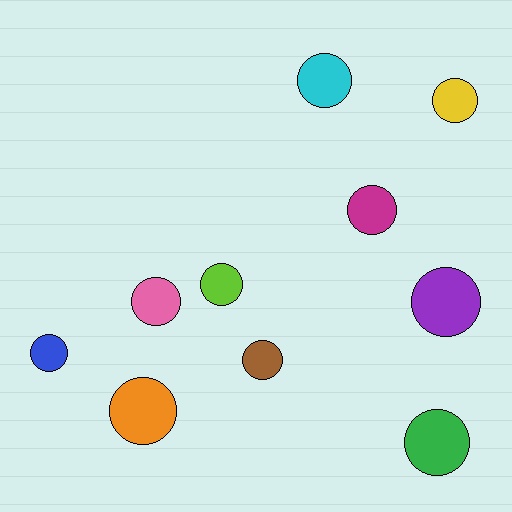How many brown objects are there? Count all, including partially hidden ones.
There is 1 brown object.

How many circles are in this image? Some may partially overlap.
There are 10 circles.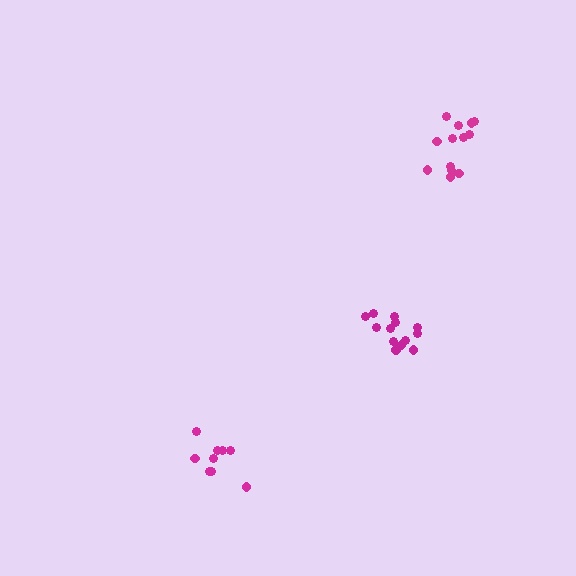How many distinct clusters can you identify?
There are 3 distinct clusters.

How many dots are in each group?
Group 1: 9 dots, Group 2: 13 dots, Group 3: 13 dots (35 total).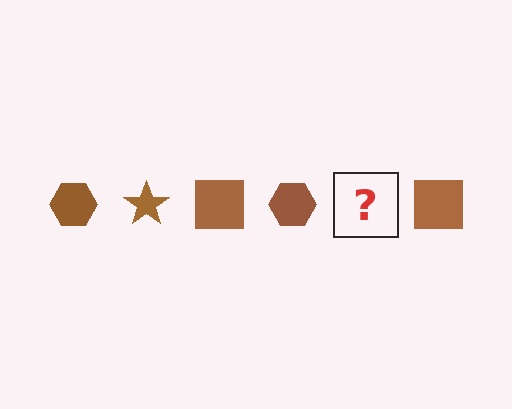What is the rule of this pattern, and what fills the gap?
The rule is that the pattern cycles through hexagon, star, square shapes in brown. The gap should be filled with a brown star.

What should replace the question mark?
The question mark should be replaced with a brown star.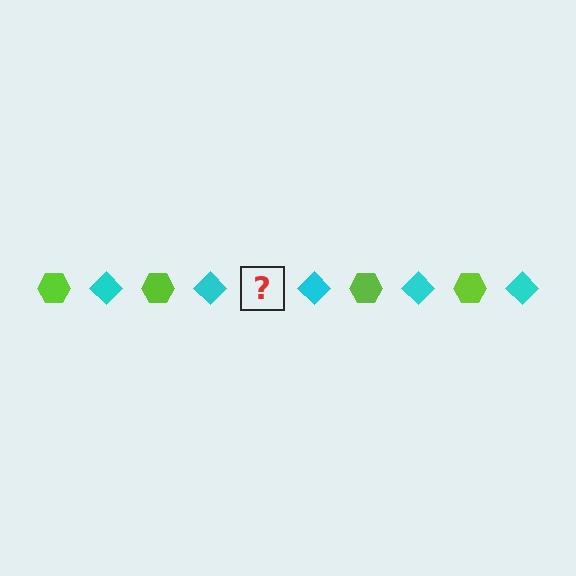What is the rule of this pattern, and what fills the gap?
The rule is that the pattern alternates between lime hexagon and cyan diamond. The gap should be filled with a lime hexagon.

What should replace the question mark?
The question mark should be replaced with a lime hexagon.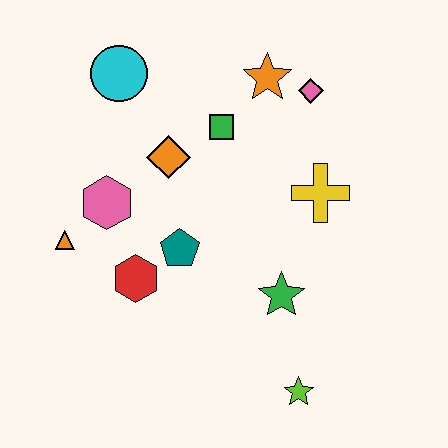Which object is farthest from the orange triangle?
The pink diamond is farthest from the orange triangle.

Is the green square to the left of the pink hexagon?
No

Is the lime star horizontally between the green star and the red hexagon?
No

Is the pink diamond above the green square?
Yes